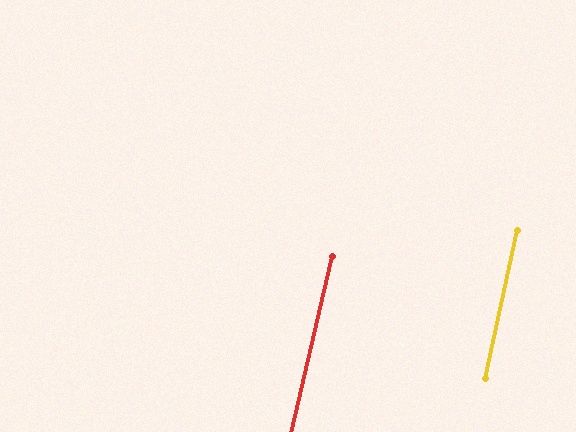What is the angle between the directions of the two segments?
Approximately 1 degree.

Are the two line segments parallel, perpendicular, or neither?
Parallel — their directions differ by only 0.8°.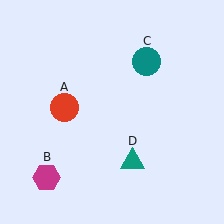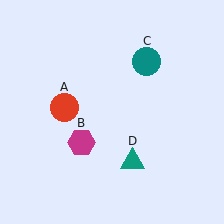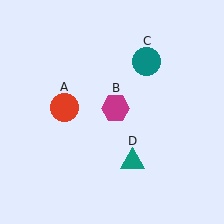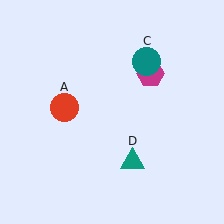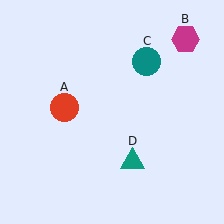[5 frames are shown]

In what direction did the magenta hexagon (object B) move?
The magenta hexagon (object B) moved up and to the right.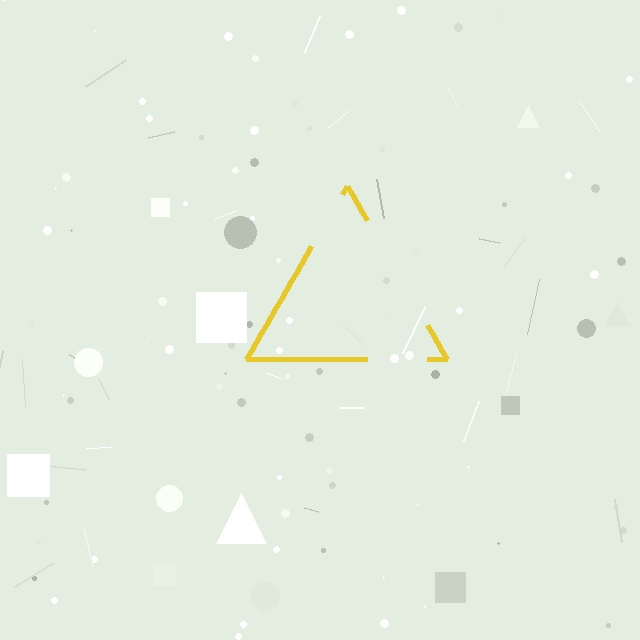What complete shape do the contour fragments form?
The contour fragments form a triangle.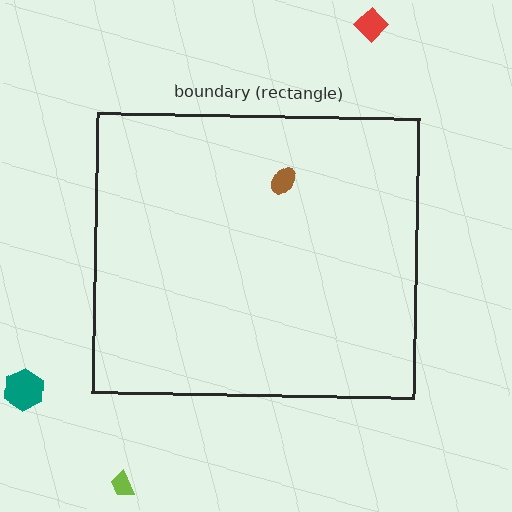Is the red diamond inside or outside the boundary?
Outside.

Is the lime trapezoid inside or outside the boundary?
Outside.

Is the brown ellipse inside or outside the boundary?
Inside.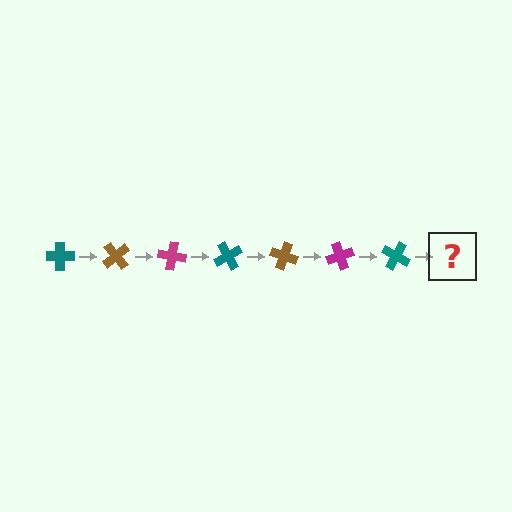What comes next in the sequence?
The next element should be a brown cross, rotated 350 degrees from the start.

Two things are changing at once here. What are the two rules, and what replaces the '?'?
The two rules are that it rotates 50 degrees each step and the color cycles through teal, brown, and magenta. The '?' should be a brown cross, rotated 350 degrees from the start.